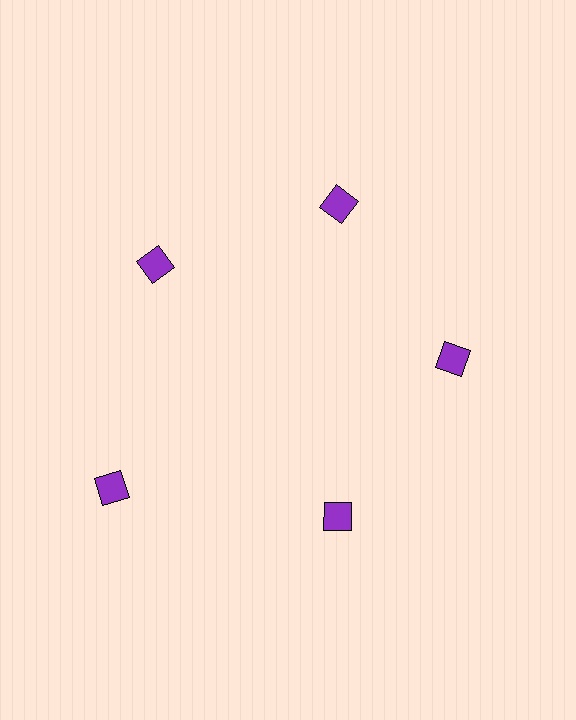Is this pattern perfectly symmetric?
No. The 5 purple squares are arranged in a ring, but one element near the 8 o'clock position is pushed outward from the center, breaking the 5-fold rotational symmetry.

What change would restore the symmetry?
The symmetry would be restored by moving it inward, back onto the ring so that all 5 squares sit at equal angles and equal distance from the center.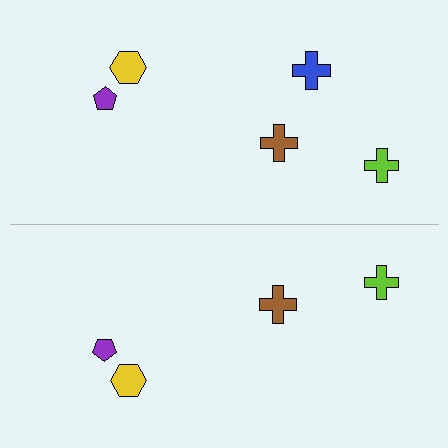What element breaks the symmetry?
A blue cross is missing from the bottom side.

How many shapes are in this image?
There are 9 shapes in this image.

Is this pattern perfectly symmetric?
No, the pattern is not perfectly symmetric. A blue cross is missing from the bottom side.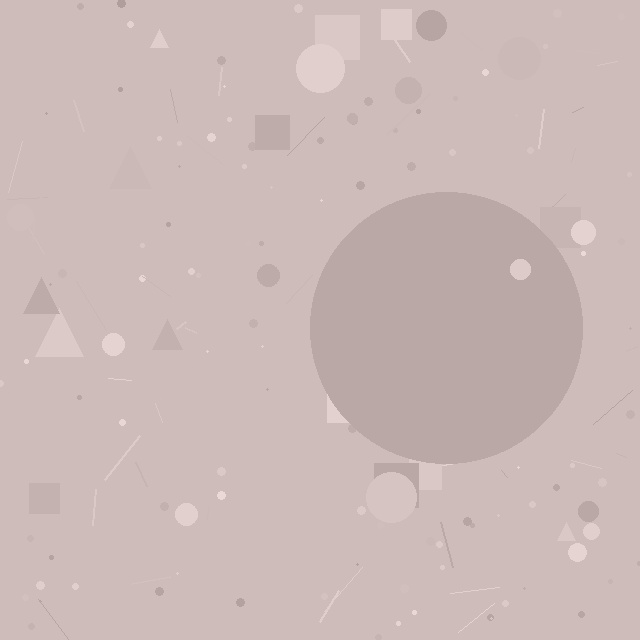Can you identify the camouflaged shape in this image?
The camouflaged shape is a circle.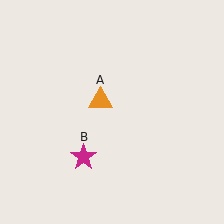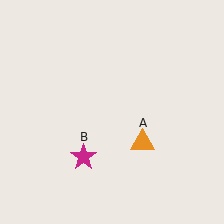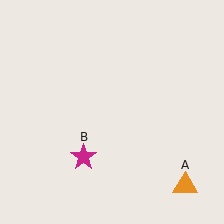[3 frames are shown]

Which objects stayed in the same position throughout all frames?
Magenta star (object B) remained stationary.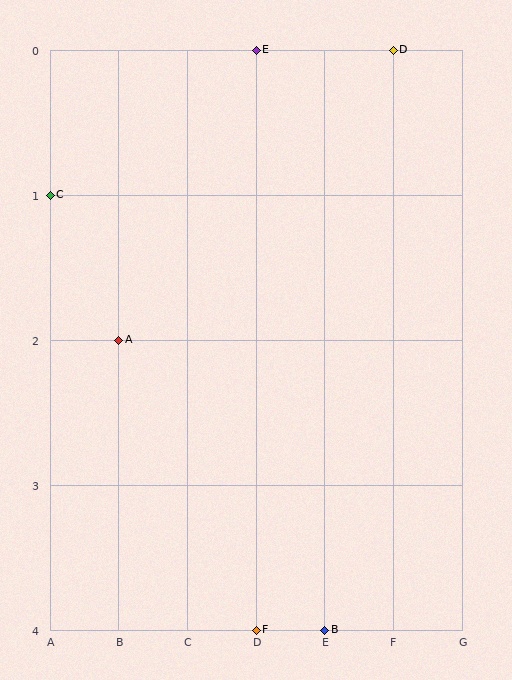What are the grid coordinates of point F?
Point F is at grid coordinates (D, 4).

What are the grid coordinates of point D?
Point D is at grid coordinates (F, 0).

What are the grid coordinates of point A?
Point A is at grid coordinates (B, 2).